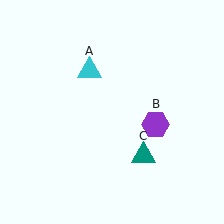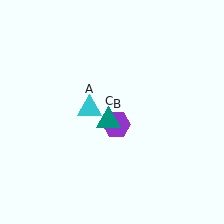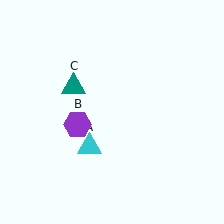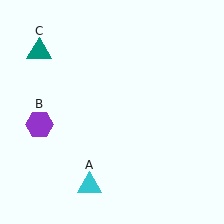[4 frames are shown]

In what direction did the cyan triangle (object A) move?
The cyan triangle (object A) moved down.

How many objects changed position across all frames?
3 objects changed position: cyan triangle (object A), purple hexagon (object B), teal triangle (object C).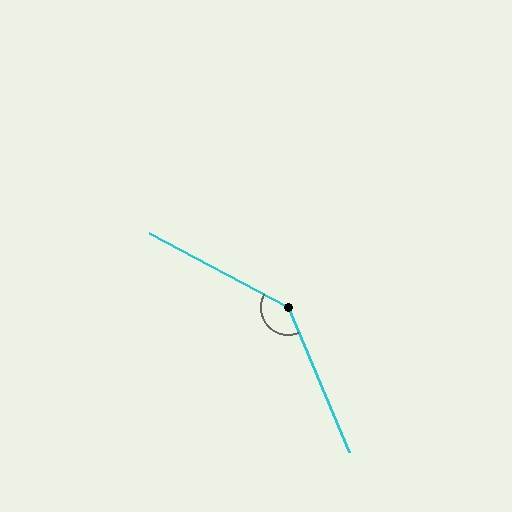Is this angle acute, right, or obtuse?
It is obtuse.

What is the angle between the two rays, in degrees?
Approximately 141 degrees.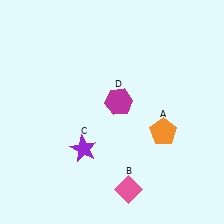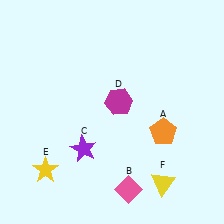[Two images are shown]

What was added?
A yellow star (E), a yellow triangle (F) were added in Image 2.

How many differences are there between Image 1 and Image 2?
There are 2 differences between the two images.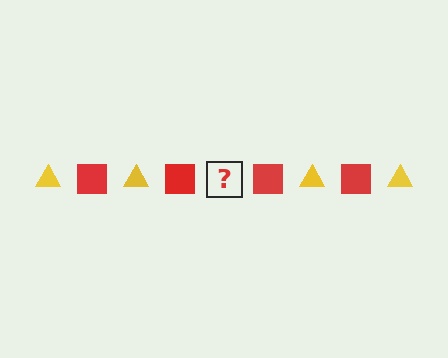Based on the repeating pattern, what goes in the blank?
The blank should be a yellow triangle.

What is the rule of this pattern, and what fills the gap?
The rule is that the pattern alternates between yellow triangle and red square. The gap should be filled with a yellow triangle.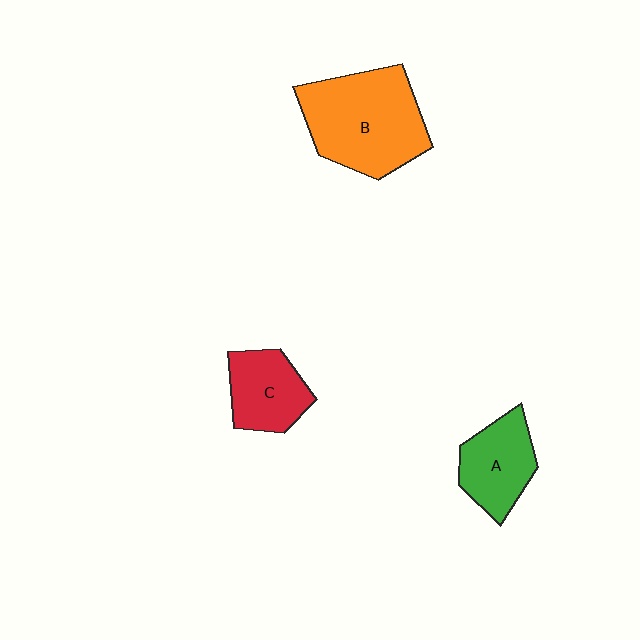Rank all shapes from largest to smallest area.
From largest to smallest: B (orange), A (green), C (red).